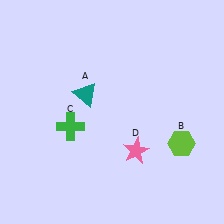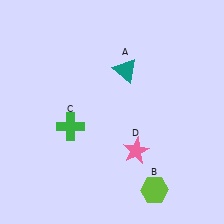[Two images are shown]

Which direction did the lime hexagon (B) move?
The lime hexagon (B) moved down.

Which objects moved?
The objects that moved are: the teal triangle (A), the lime hexagon (B).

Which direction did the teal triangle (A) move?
The teal triangle (A) moved right.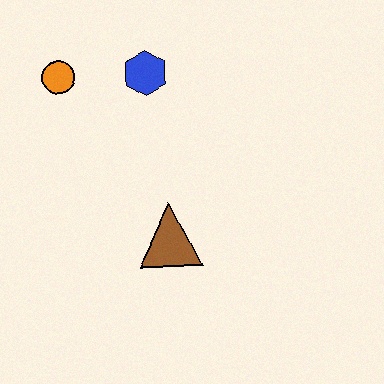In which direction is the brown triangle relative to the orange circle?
The brown triangle is below the orange circle.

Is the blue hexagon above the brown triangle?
Yes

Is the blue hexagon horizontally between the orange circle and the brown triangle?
Yes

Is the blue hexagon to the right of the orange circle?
Yes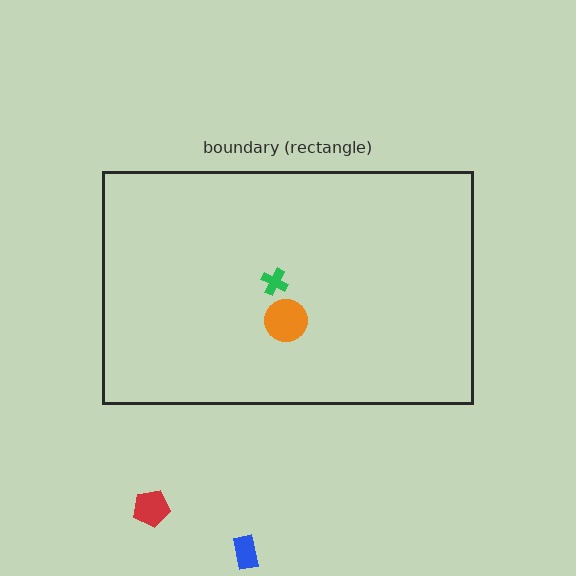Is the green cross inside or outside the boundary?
Inside.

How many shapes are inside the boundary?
2 inside, 2 outside.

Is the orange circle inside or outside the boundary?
Inside.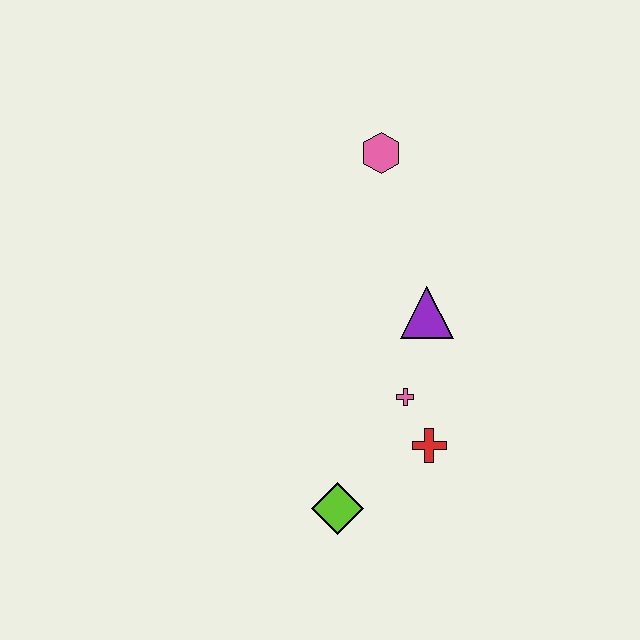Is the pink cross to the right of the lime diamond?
Yes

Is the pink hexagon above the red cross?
Yes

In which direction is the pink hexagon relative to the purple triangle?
The pink hexagon is above the purple triangle.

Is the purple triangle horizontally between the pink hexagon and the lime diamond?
No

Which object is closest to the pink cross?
The red cross is closest to the pink cross.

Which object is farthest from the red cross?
The pink hexagon is farthest from the red cross.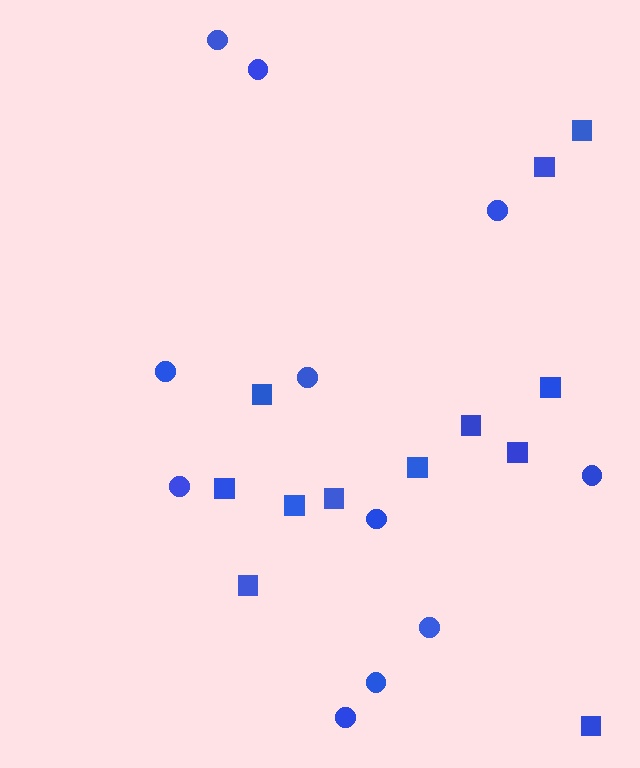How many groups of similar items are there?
There are 2 groups: one group of squares (12) and one group of circles (11).